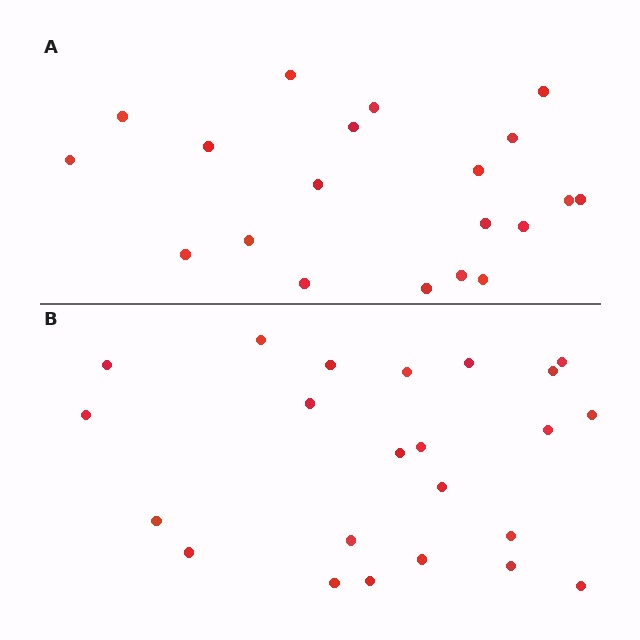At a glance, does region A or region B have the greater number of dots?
Region B (the bottom region) has more dots.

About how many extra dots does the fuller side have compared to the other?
Region B has just a few more — roughly 2 or 3 more dots than region A.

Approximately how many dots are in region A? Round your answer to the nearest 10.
About 20 dots.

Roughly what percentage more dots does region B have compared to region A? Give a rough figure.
About 15% more.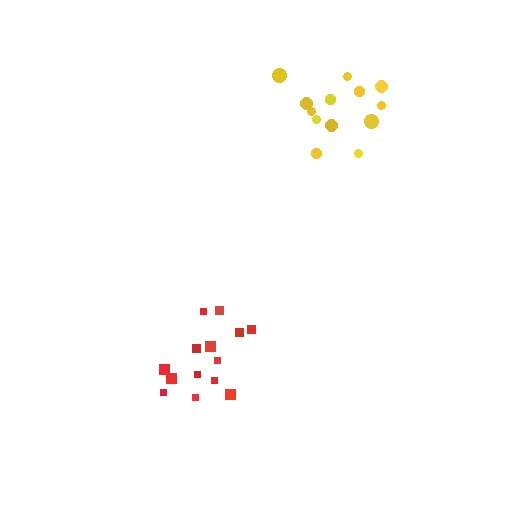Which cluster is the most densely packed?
Red.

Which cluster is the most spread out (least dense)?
Yellow.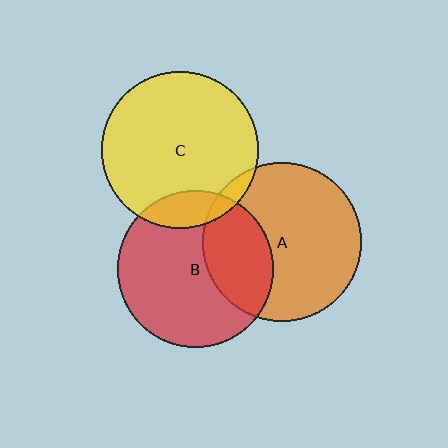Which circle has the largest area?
Circle A (orange).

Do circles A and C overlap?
Yes.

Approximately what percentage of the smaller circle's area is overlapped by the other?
Approximately 5%.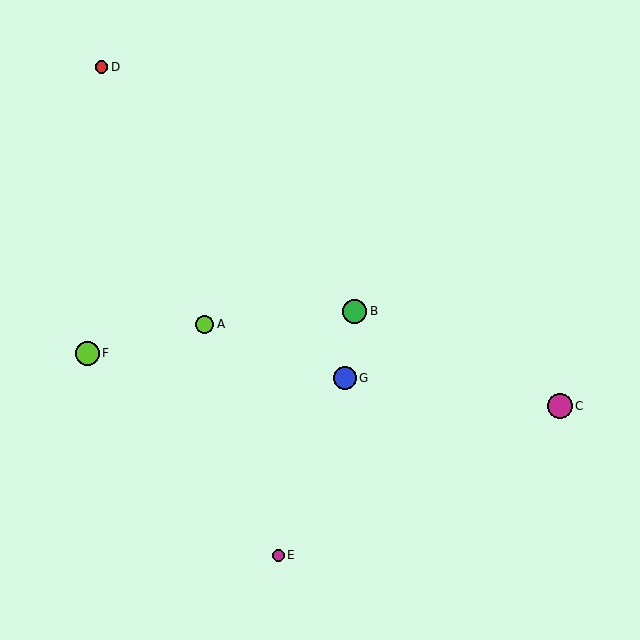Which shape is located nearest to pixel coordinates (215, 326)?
The lime circle (labeled A) at (205, 324) is nearest to that location.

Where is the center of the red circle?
The center of the red circle is at (102, 67).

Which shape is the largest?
The magenta circle (labeled C) is the largest.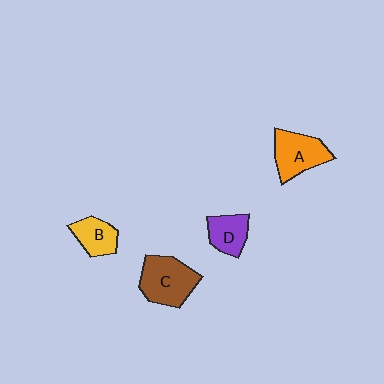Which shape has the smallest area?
Shape B (yellow).